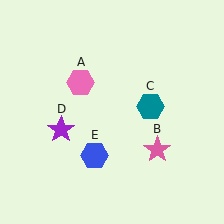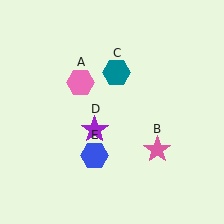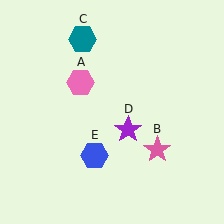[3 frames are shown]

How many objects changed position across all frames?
2 objects changed position: teal hexagon (object C), purple star (object D).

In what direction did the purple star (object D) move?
The purple star (object D) moved right.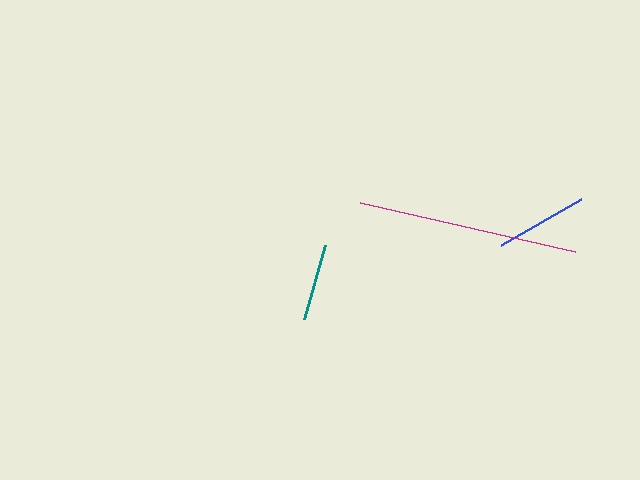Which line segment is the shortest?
The teal line is the shortest at approximately 77 pixels.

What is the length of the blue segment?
The blue segment is approximately 93 pixels long.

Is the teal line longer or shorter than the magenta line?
The magenta line is longer than the teal line.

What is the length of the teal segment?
The teal segment is approximately 77 pixels long.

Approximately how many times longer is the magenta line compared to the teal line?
The magenta line is approximately 2.9 times the length of the teal line.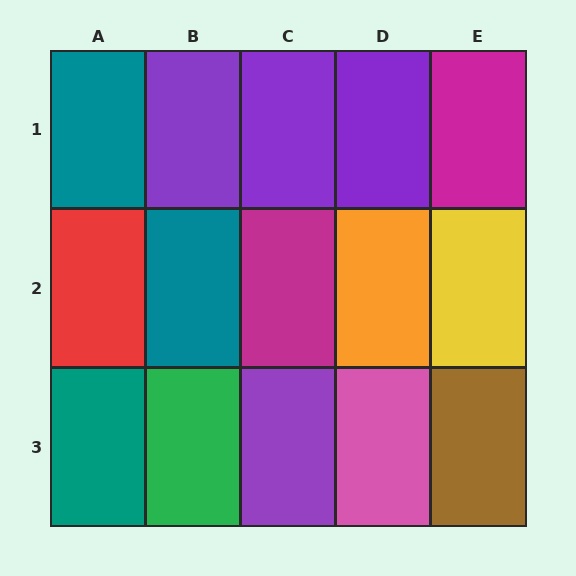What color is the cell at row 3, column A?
Teal.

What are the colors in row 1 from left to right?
Teal, purple, purple, purple, magenta.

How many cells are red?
1 cell is red.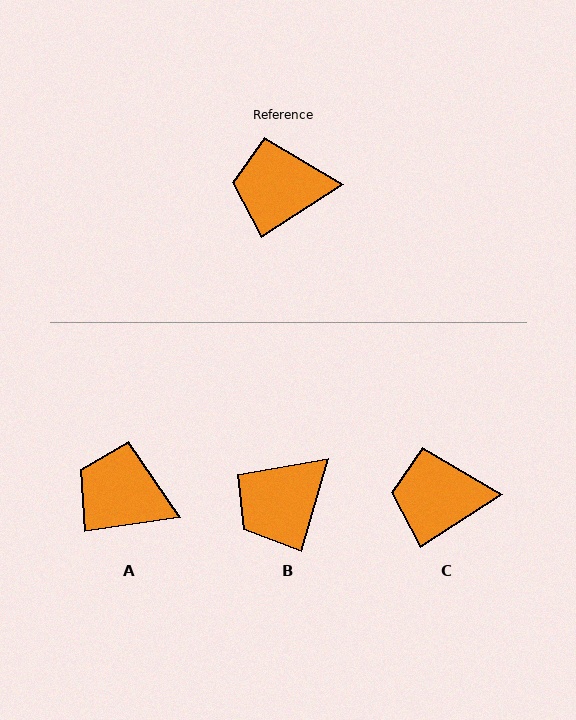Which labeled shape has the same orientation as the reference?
C.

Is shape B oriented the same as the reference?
No, it is off by about 41 degrees.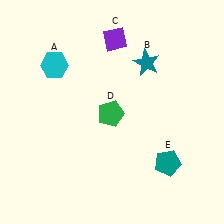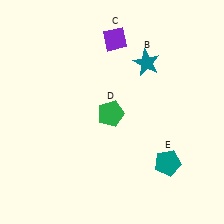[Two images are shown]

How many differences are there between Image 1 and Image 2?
There is 1 difference between the two images.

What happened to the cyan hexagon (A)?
The cyan hexagon (A) was removed in Image 2. It was in the top-left area of Image 1.